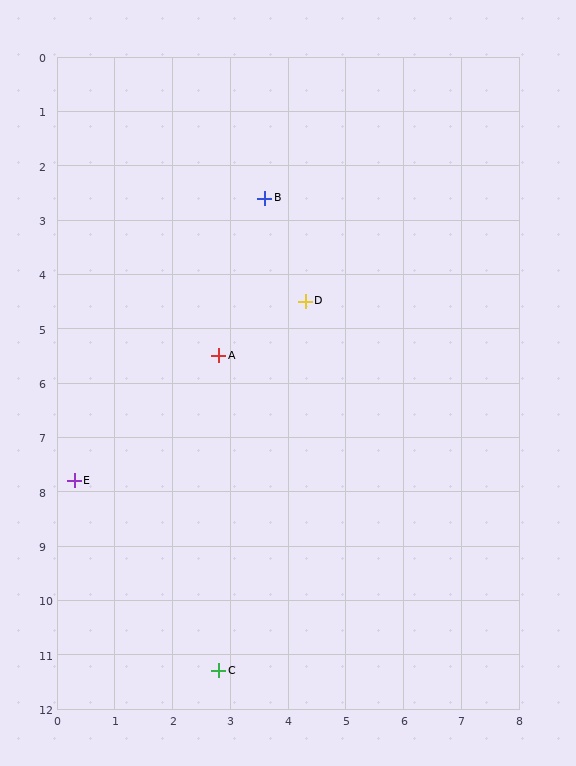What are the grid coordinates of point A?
Point A is at approximately (2.8, 5.5).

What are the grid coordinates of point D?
Point D is at approximately (4.3, 4.5).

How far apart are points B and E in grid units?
Points B and E are about 6.2 grid units apart.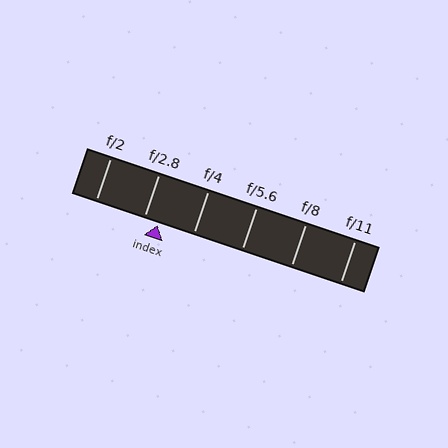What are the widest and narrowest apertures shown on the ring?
The widest aperture shown is f/2 and the narrowest is f/11.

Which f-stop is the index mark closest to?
The index mark is closest to f/2.8.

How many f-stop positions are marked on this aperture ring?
There are 6 f-stop positions marked.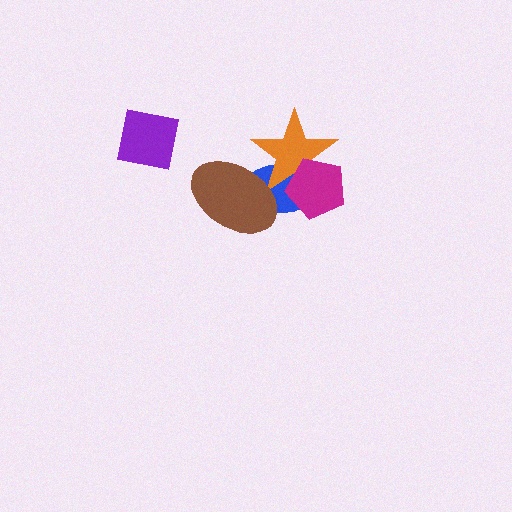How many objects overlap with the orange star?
3 objects overlap with the orange star.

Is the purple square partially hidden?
No, no other shape covers it.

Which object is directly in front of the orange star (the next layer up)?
The magenta pentagon is directly in front of the orange star.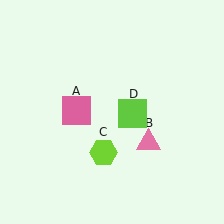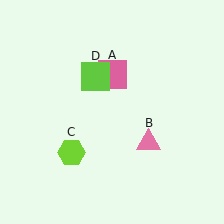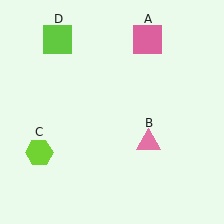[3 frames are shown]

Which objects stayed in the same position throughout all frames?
Pink triangle (object B) remained stationary.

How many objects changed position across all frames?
3 objects changed position: pink square (object A), lime hexagon (object C), lime square (object D).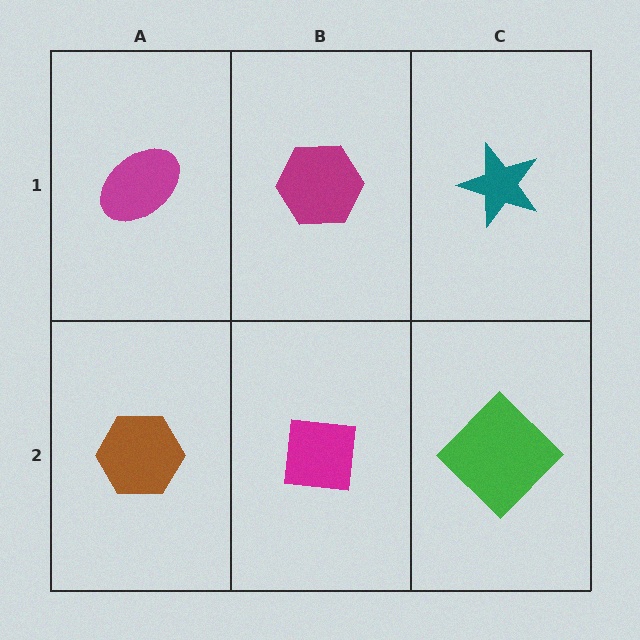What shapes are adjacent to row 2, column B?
A magenta hexagon (row 1, column B), a brown hexagon (row 2, column A), a green diamond (row 2, column C).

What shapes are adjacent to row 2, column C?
A teal star (row 1, column C), a magenta square (row 2, column B).